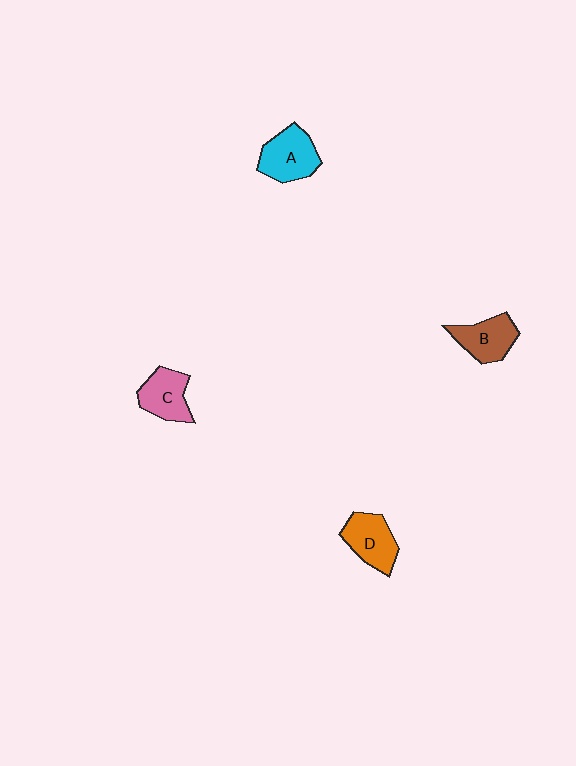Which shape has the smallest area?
Shape C (pink).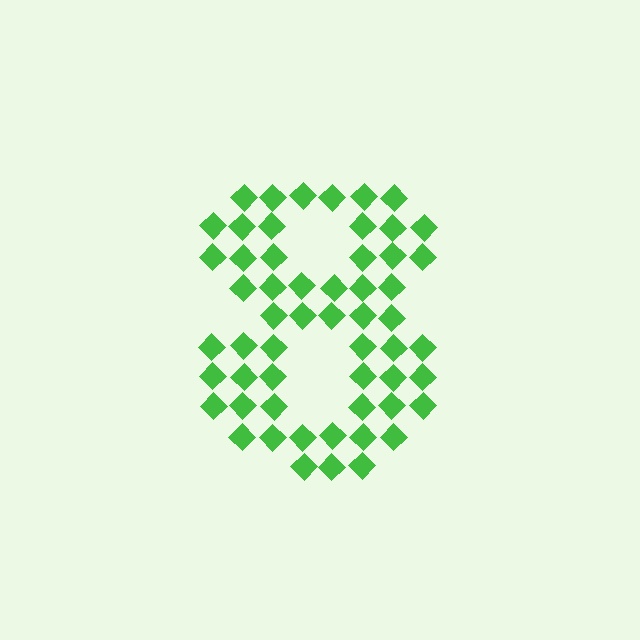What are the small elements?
The small elements are diamonds.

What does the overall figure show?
The overall figure shows the digit 8.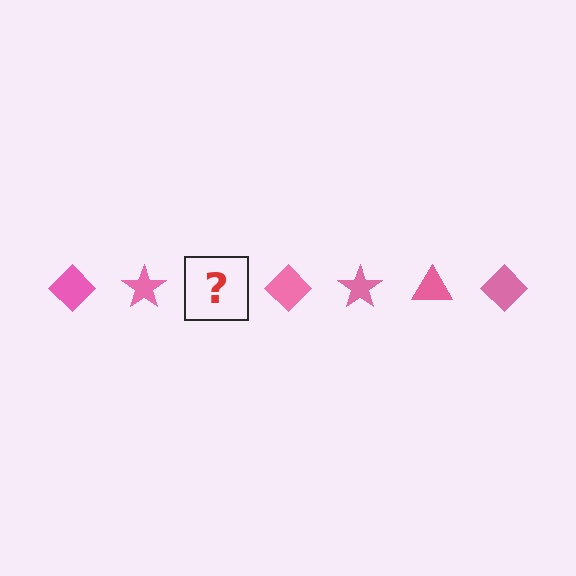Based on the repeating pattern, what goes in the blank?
The blank should be a pink triangle.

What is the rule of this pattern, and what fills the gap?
The rule is that the pattern cycles through diamond, star, triangle shapes in pink. The gap should be filled with a pink triangle.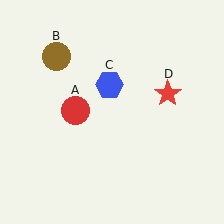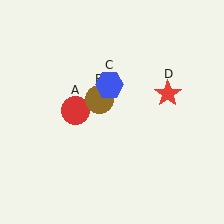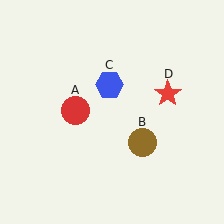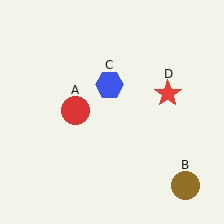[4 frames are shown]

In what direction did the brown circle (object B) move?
The brown circle (object B) moved down and to the right.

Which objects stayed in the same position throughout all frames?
Red circle (object A) and blue hexagon (object C) and red star (object D) remained stationary.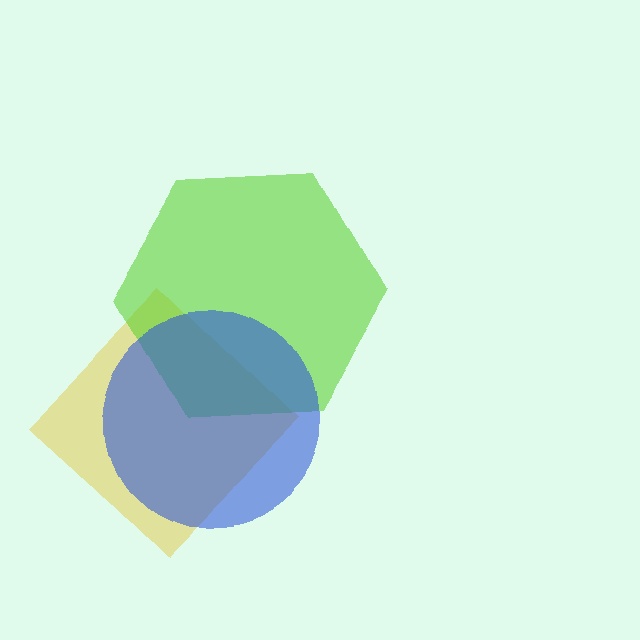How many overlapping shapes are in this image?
There are 3 overlapping shapes in the image.